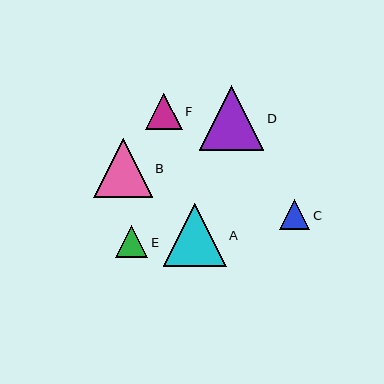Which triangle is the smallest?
Triangle C is the smallest with a size of approximately 30 pixels.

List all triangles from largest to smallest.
From largest to smallest: D, A, B, F, E, C.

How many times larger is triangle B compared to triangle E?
Triangle B is approximately 1.8 times the size of triangle E.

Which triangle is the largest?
Triangle D is the largest with a size of approximately 65 pixels.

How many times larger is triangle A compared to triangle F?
Triangle A is approximately 1.7 times the size of triangle F.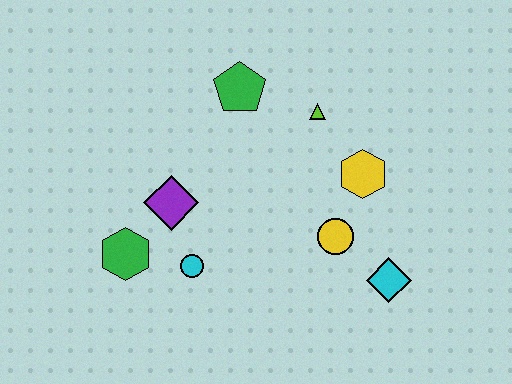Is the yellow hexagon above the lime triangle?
No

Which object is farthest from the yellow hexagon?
The green hexagon is farthest from the yellow hexagon.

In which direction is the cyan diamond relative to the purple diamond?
The cyan diamond is to the right of the purple diamond.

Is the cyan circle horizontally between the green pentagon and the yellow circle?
No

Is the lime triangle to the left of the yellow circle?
Yes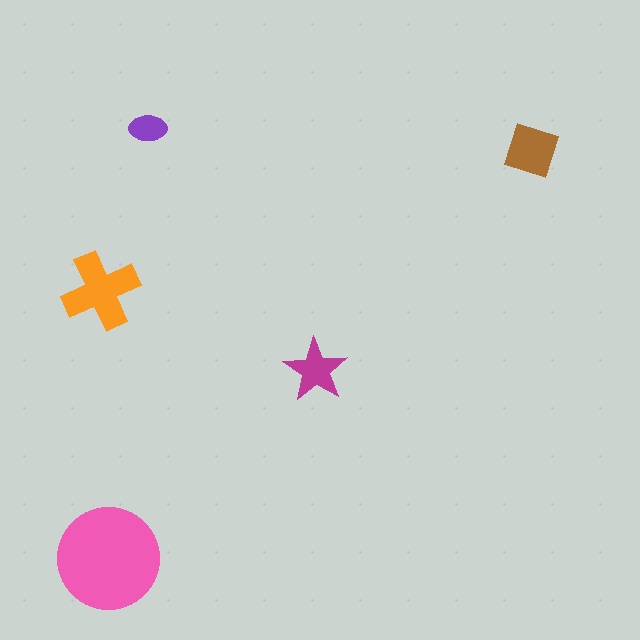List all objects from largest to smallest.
The pink circle, the orange cross, the brown square, the magenta star, the purple ellipse.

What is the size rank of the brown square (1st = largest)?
3rd.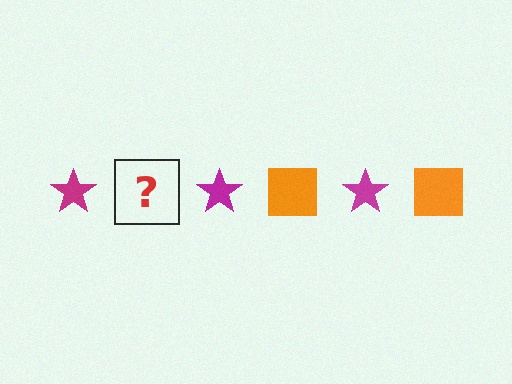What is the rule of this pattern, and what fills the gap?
The rule is that the pattern alternates between magenta star and orange square. The gap should be filled with an orange square.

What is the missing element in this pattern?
The missing element is an orange square.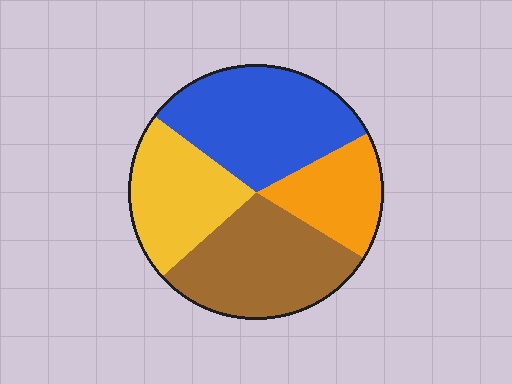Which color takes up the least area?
Orange, at roughly 15%.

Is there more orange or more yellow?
Yellow.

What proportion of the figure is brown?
Brown covers 29% of the figure.